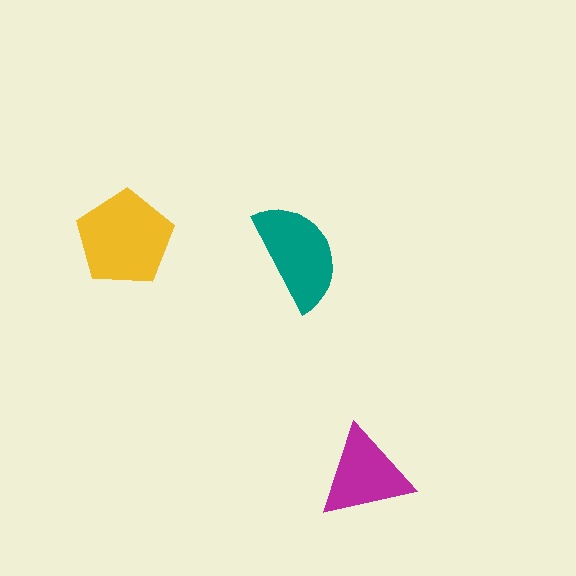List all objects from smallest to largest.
The magenta triangle, the teal semicircle, the yellow pentagon.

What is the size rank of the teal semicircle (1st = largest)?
2nd.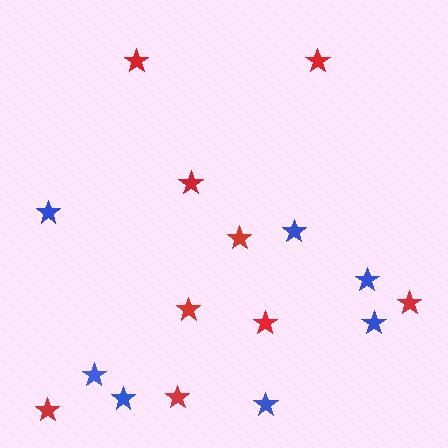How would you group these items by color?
There are 2 groups: one group of red stars (9) and one group of blue stars (7).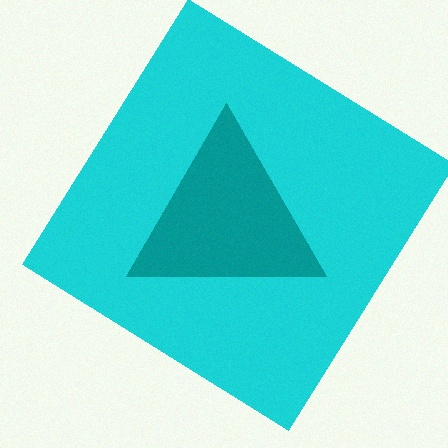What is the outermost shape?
The cyan diamond.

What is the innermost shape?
The teal triangle.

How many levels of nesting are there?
2.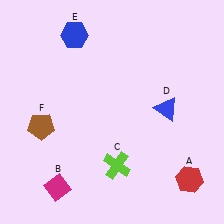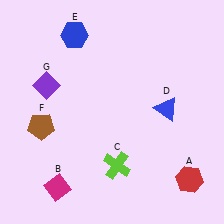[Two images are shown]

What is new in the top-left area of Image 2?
A purple diamond (G) was added in the top-left area of Image 2.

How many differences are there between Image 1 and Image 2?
There is 1 difference between the two images.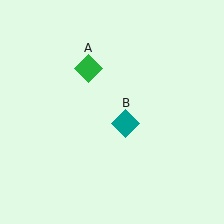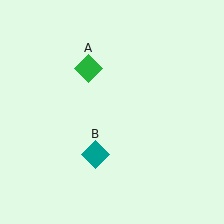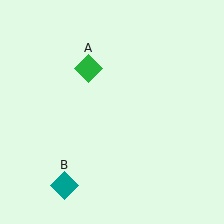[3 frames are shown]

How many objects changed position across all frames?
1 object changed position: teal diamond (object B).